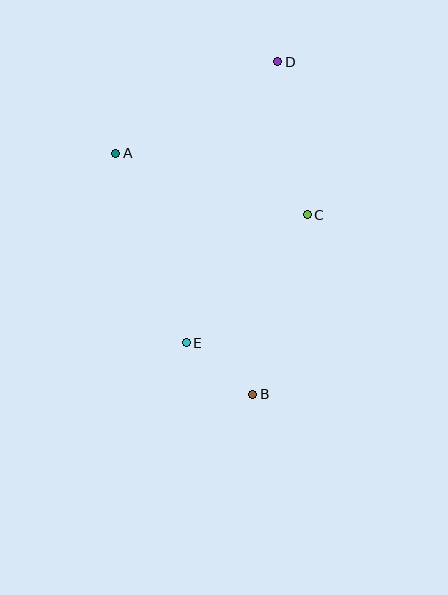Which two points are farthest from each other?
Points B and D are farthest from each other.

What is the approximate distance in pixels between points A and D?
The distance between A and D is approximately 186 pixels.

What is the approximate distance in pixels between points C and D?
The distance between C and D is approximately 156 pixels.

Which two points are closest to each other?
Points B and E are closest to each other.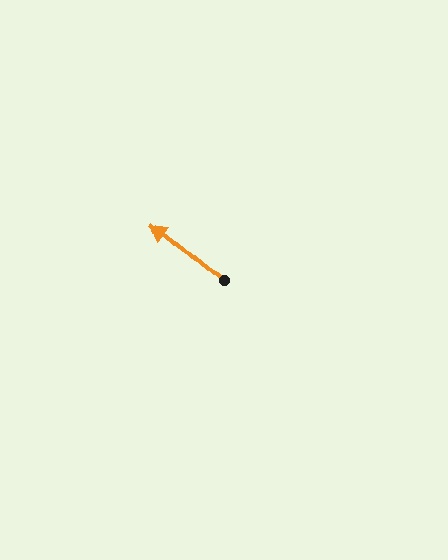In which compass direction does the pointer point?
Northwest.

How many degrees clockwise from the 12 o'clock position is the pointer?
Approximately 309 degrees.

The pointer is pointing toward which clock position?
Roughly 10 o'clock.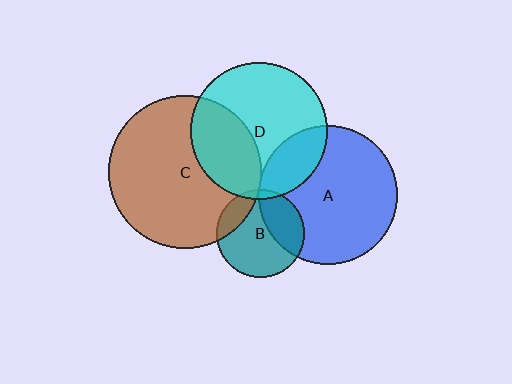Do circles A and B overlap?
Yes.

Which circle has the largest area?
Circle C (brown).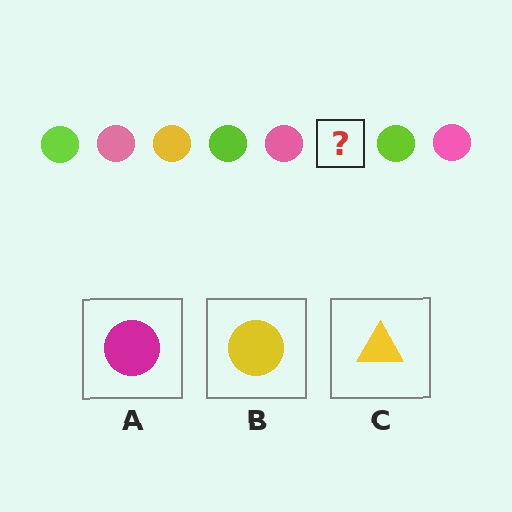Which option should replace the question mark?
Option B.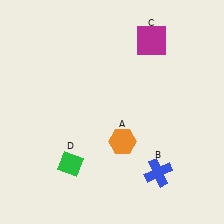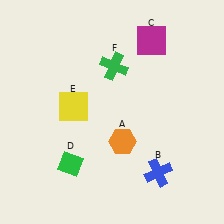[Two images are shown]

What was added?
A yellow square (E), a green cross (F) were added in Image 2.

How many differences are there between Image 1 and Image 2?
There are 2 differences between the two images.